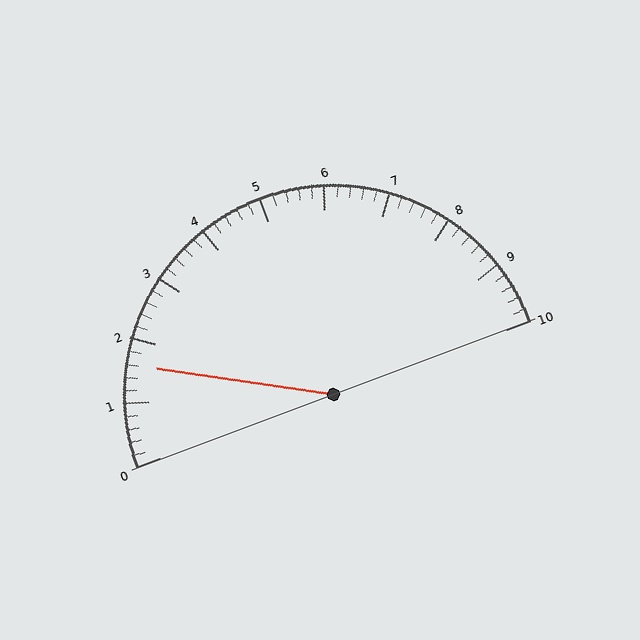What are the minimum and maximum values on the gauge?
The gauge ranges from 0 to 10.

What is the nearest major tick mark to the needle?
The nearest major tick mark is 2.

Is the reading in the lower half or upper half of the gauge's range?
The reading is in the lower half of the range (0 to 10).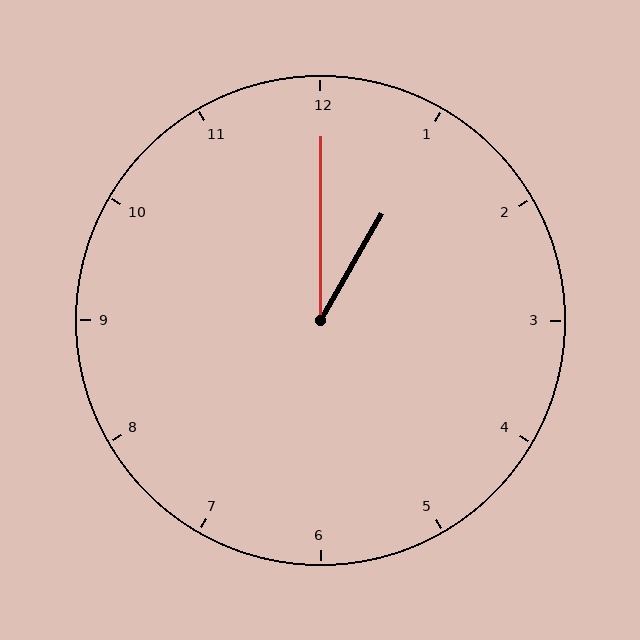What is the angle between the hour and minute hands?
Approximately 30 degrees.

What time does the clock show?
1:00.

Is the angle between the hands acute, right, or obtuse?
It is acute.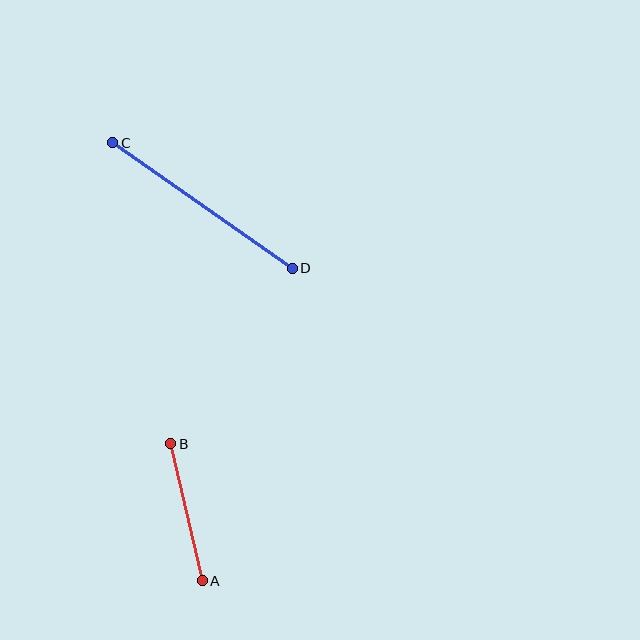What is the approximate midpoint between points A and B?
The midpoint is at approximately (186, 512) pixels.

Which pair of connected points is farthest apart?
Points C and D are farthest apart.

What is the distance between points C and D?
The distance is approximately 219 pixels.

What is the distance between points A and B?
The distance is approximately 141 pixels.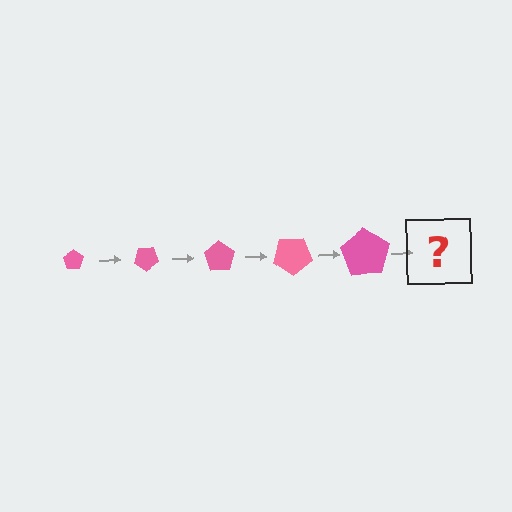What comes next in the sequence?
The next element should be a pentagon, larger than the previous one and rotated 175 degrees from the start.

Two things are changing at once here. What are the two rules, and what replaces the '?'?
The two rules are that the pentagon grows larger each step and it rotates 35 degrees each step. The '?' should be a pentagon, larger than the previous one and rotated 175 degrees from the start.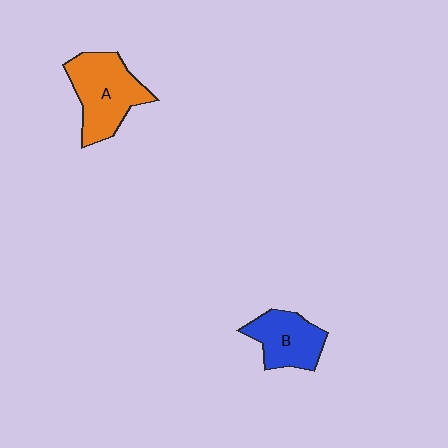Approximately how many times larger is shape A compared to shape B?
Approximately 1.4 times.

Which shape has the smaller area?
Shape B (blue).